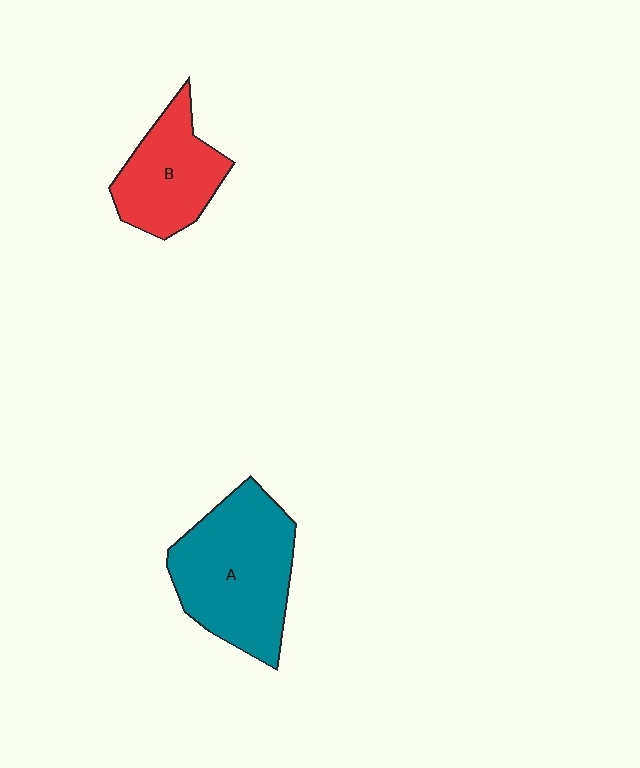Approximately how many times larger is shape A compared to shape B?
Approximately 1.6 times.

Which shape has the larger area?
Shape A (teal).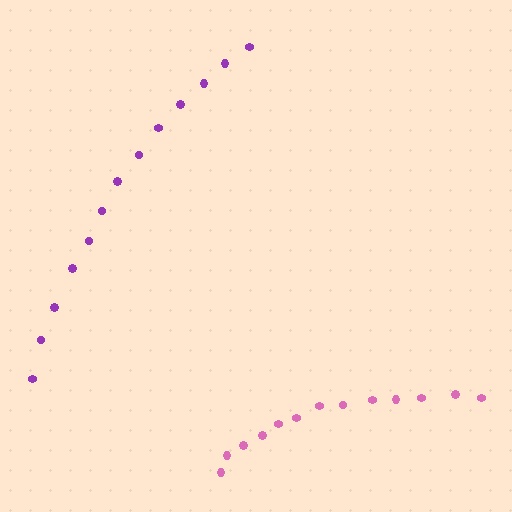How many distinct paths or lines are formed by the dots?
There are 2 distinct paths.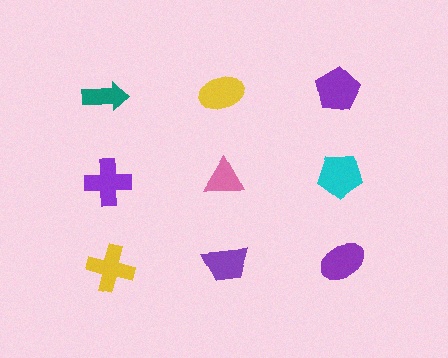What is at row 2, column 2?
A pink triangle.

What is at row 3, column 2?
A purple trapezoid.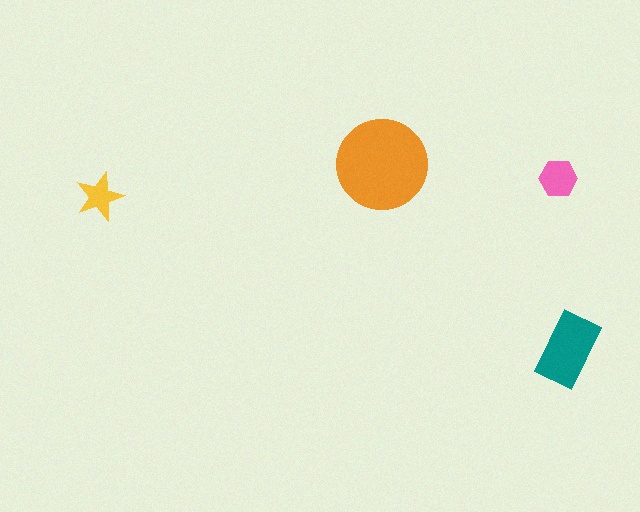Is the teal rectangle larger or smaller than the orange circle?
Smaller.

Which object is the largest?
The orange circle.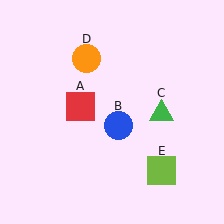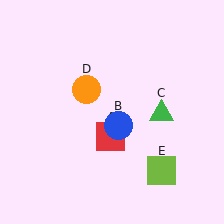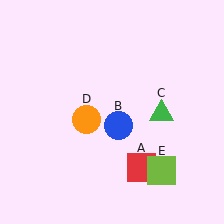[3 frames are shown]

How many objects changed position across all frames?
2 objects changed position: red square (object A), orange circle (object D).